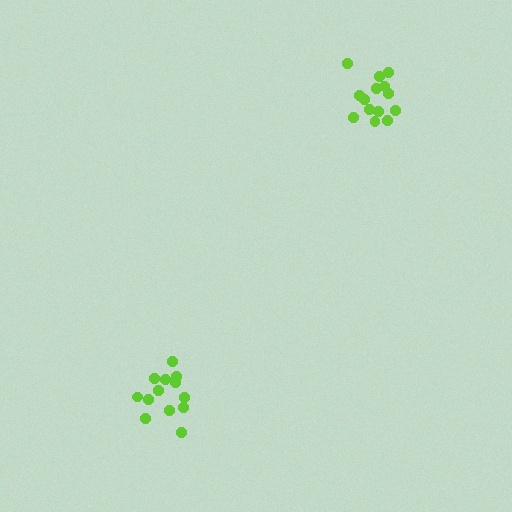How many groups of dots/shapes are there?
There are 2 groups.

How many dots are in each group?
Group 1: 13 dots, Group 2: 14 dots (27 total).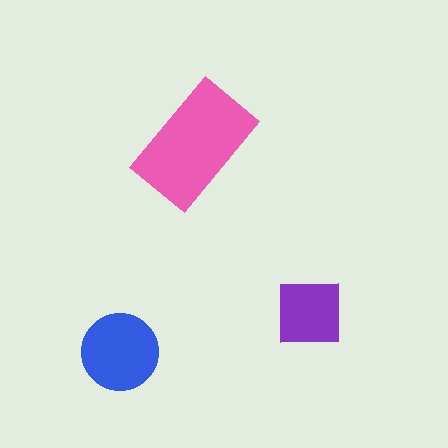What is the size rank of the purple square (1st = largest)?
3rd.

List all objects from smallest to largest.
The purple square, the blue circle, the pink rectangle.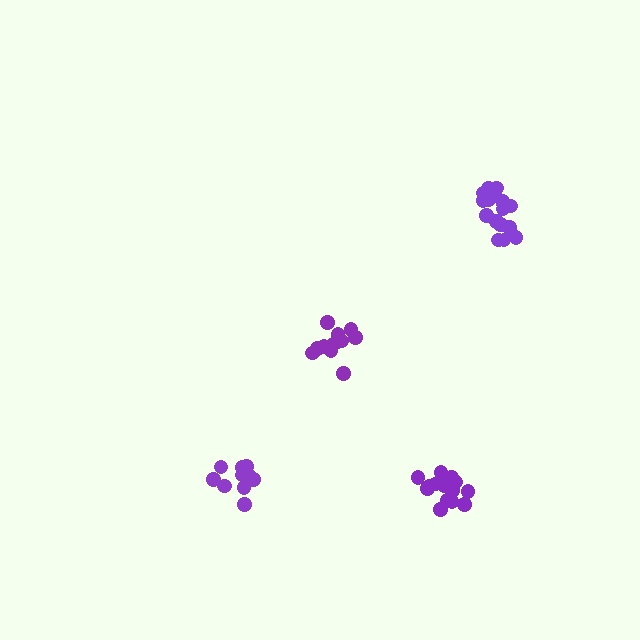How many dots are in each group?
Group 1: 18 dots, Group 2: 12 dots, Group 3: 13 dots, Group 4: 16 dots (59 total).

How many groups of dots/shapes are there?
There are 4 groups.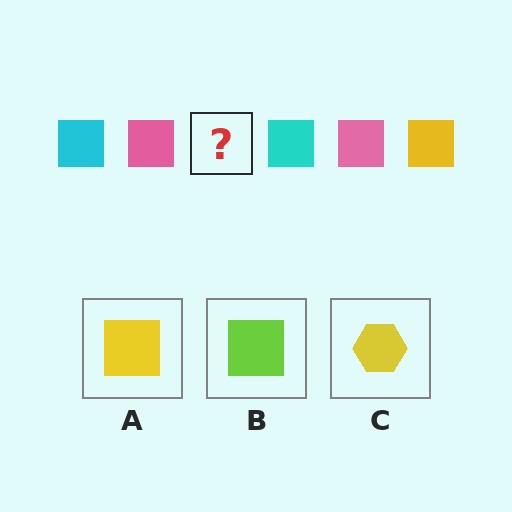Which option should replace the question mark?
Option A.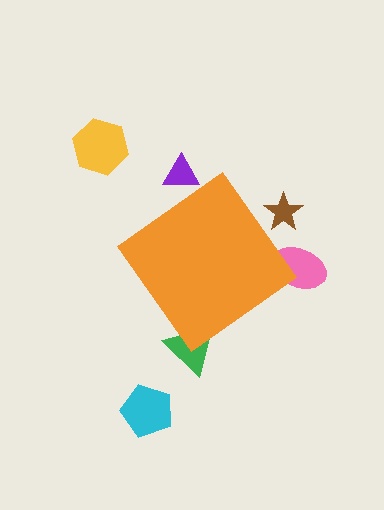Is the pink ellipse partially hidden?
Yes, the pink ellipse is partially hidden behind the orange diamond.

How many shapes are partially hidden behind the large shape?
4 shapes are partially hidden.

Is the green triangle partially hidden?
Yes, the green triangle is partially hidden behind the orange diamond.